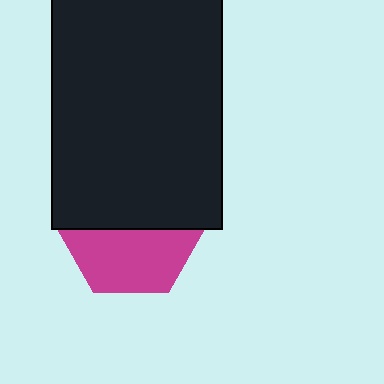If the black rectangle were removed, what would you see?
You would see the complete magenta hexagon.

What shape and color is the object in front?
The object in front is a black rectangle.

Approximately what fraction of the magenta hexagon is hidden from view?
Roughly 51% of the magenta hexagon is hidden behind the black rectangle.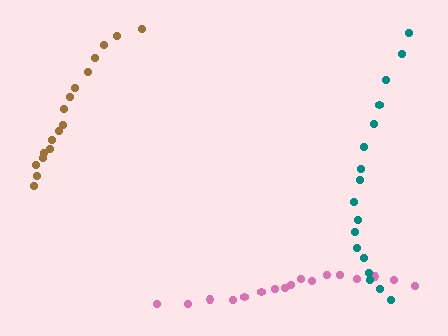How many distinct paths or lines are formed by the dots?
There are 3 distinct paths.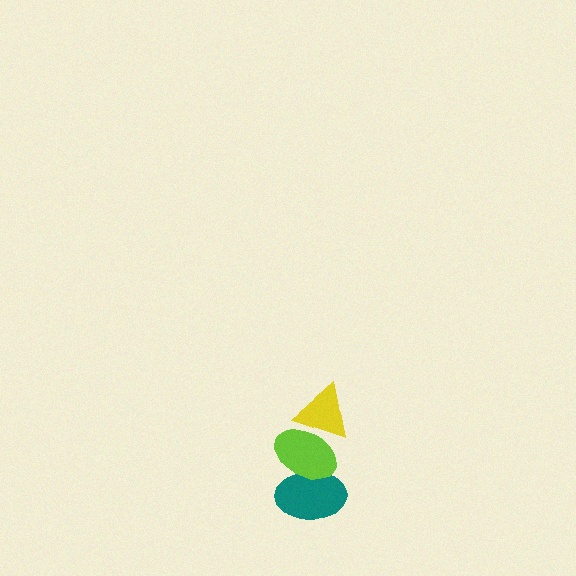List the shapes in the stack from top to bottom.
From top to bottom: the yellow triangle, the lime ellipse, the teal ellipse.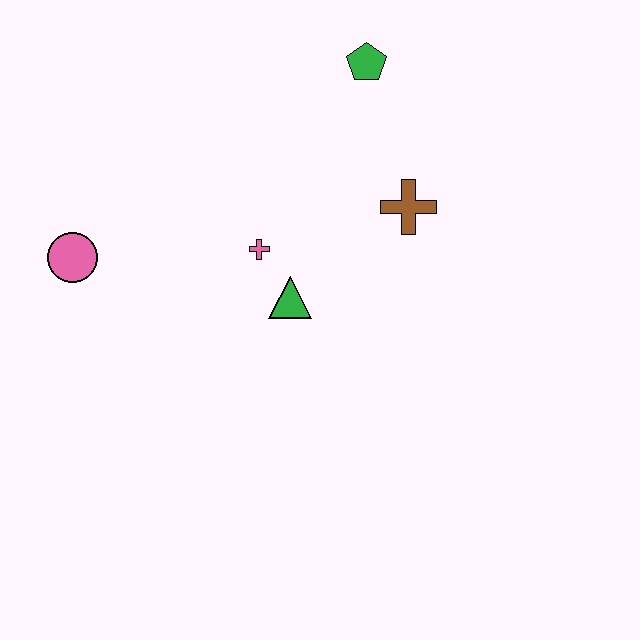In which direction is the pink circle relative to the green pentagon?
The pink circle is to the left of the green pentagon.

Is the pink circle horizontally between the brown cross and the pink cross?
No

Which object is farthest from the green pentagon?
The pink circle is farthest from the green pentagon.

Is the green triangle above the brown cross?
No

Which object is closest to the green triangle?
The pink cross is closest to the green triangle.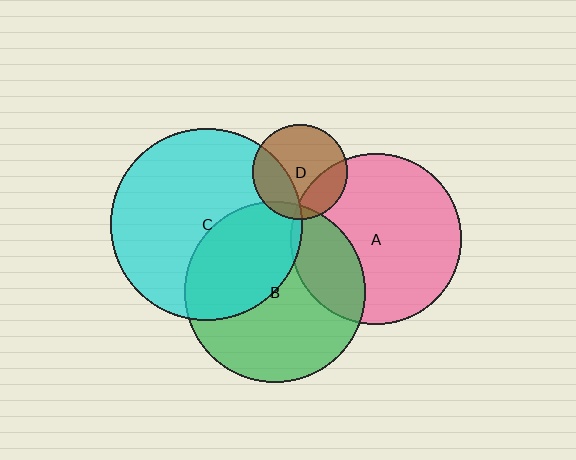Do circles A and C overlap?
Yes.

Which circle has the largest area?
Circle C (cyan).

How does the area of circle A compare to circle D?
Approximately 3.2 times.